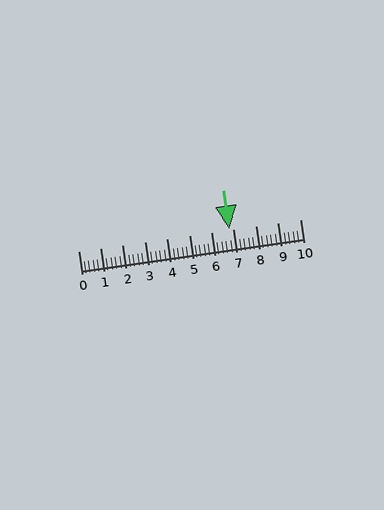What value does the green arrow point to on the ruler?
The green arrow points to approximately 6.8.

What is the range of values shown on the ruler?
The ruler shows values from 0 to 10.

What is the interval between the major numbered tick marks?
The major tick marks are spaced 1 units apart.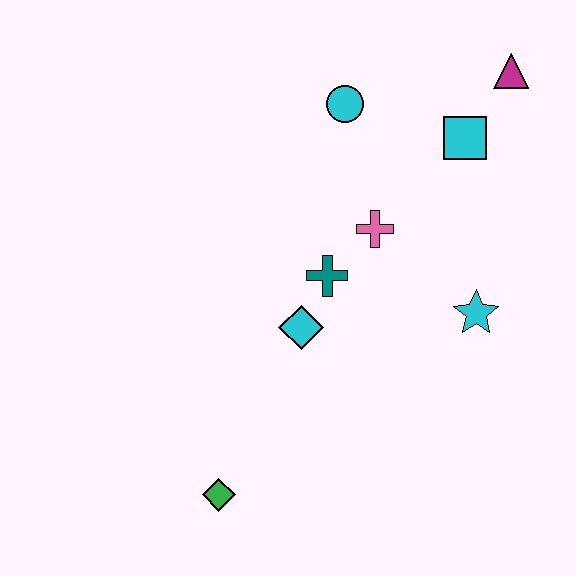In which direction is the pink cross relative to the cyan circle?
The pink cross is below the cyan circle.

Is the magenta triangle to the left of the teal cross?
No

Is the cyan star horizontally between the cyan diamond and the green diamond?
No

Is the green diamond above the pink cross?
No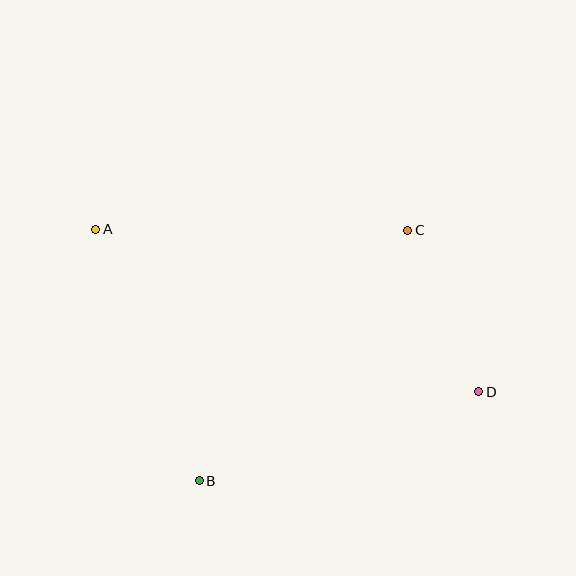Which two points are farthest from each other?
Points A and D are farthest from each other.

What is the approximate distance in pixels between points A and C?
The distance between A and C is approximately 312 pixels.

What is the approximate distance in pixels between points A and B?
The distance between A and B is approximately 272 pixels.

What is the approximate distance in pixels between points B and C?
The distance between B and C is approximately 326 pixels.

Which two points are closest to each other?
Points C and D are closest to each other.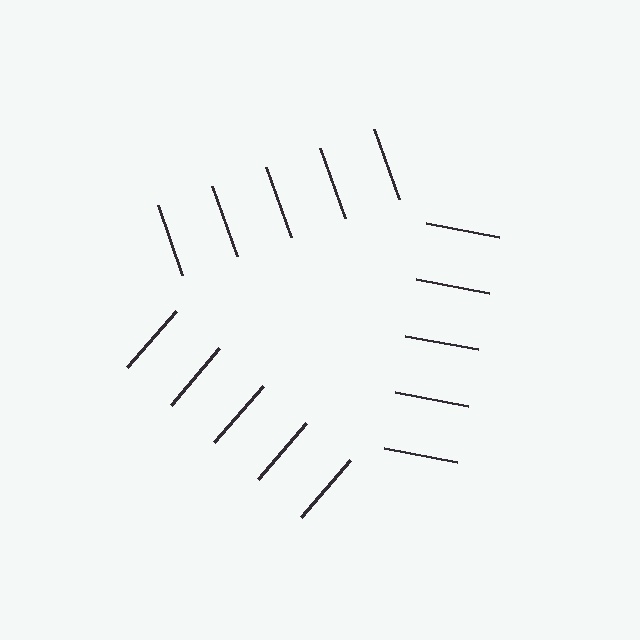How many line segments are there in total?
15 — 5 along each of the 3 edges.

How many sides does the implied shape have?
3 sides — the line-ends trace a triangle.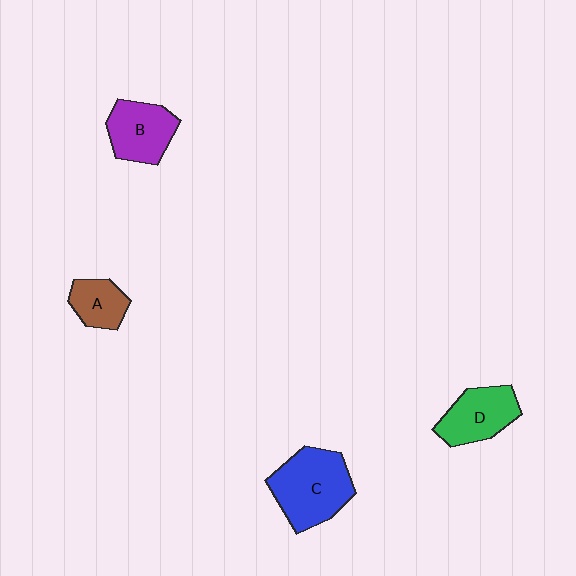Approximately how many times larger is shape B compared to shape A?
Approximately 1.5 times.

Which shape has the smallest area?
Shape A (brown).